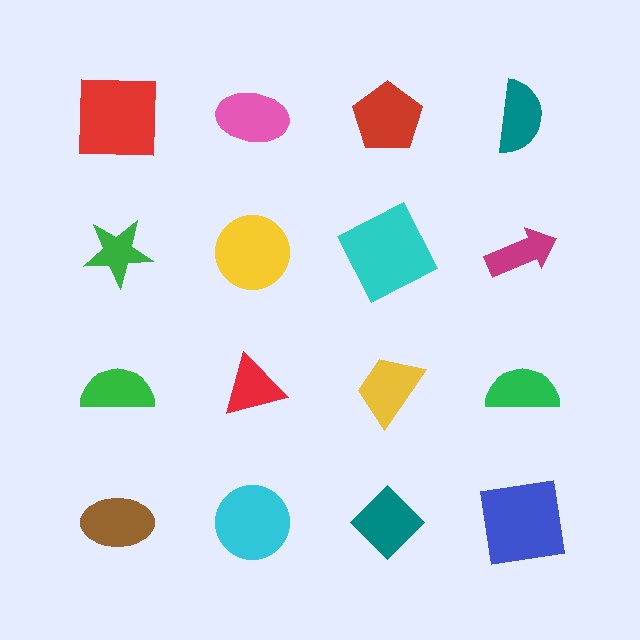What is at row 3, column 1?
A green semicircle.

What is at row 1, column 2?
A pink ellipse.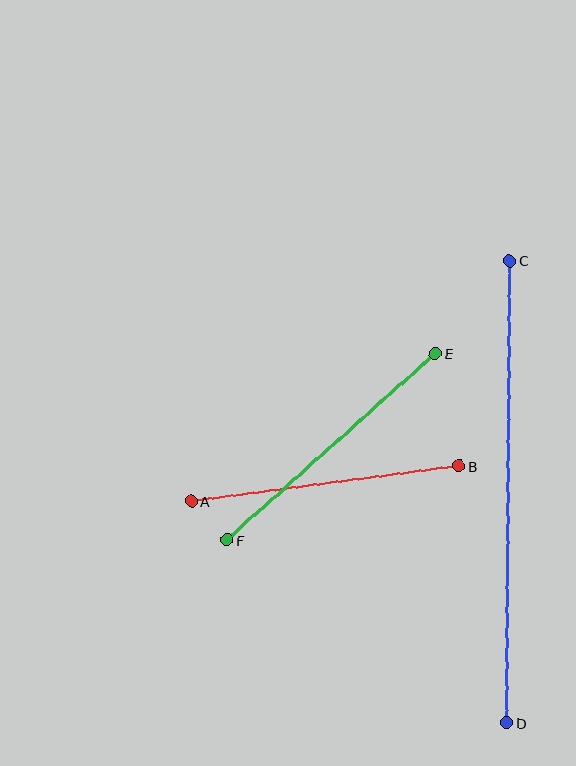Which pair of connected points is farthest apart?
Points C and D are farthest apart.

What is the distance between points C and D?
The distance is approximately 462 pixels.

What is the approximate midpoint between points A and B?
The midpoint is at approximately (325, 484) pixels.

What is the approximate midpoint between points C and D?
The midpoint is at approximately (508, 492) pixels.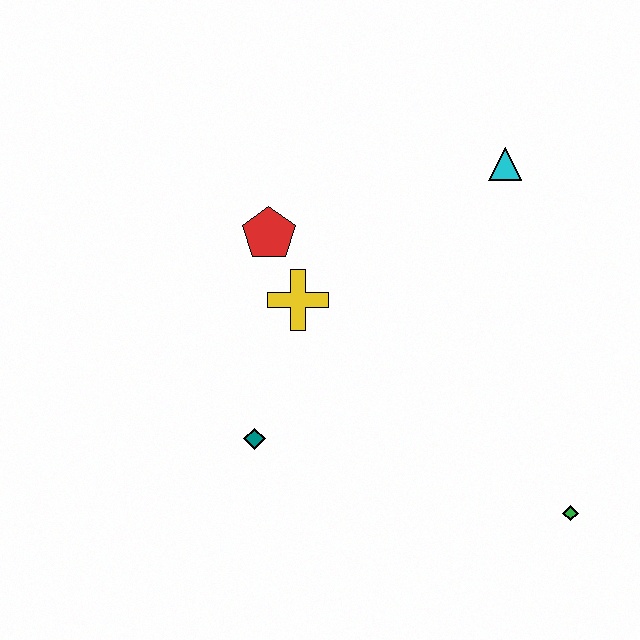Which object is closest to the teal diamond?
The yellow cross is closest to the teal diamond.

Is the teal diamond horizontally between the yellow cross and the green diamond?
No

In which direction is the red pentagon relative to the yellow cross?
The red pentagon is above the yellow cross.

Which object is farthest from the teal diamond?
The cyan triangle is farthest from the teal diamond.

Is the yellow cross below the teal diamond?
No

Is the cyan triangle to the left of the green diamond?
Yes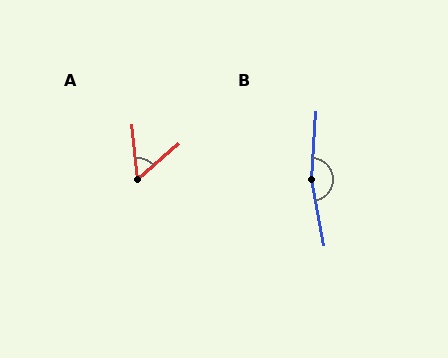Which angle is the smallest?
A, at approximately 55 degrees.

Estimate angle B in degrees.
Approximately 166 degrees.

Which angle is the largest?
B, at approximately 166 degrees.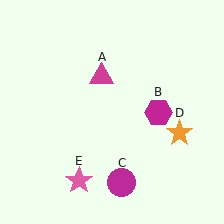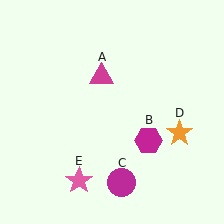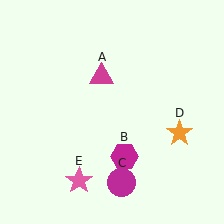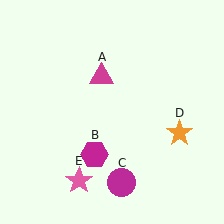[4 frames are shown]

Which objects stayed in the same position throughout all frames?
Magenta triangle (object A) and magenta circle (object C) and orange star (object D) and pink star (object E) remained stationary.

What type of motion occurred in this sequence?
The magenta hexagon (object B) rotated clockwise around the center of the scene.